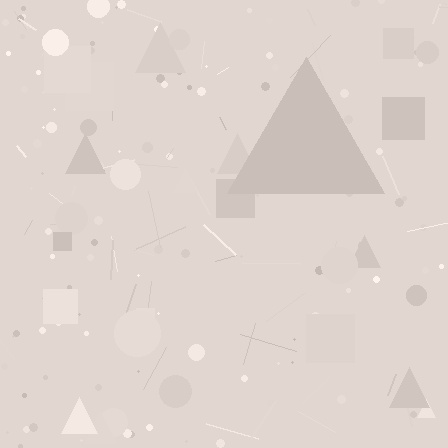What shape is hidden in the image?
A triangle is hidden in the image.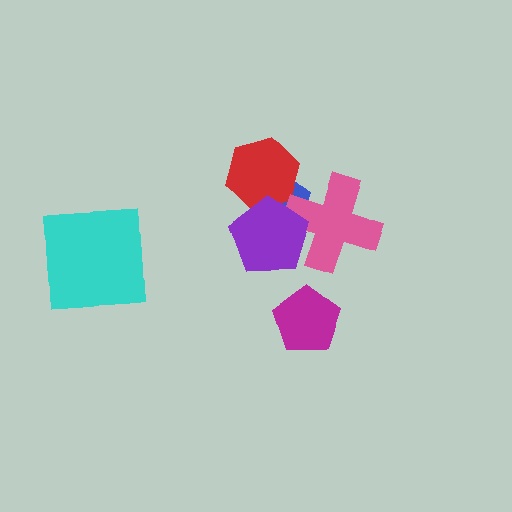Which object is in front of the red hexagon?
The purple pentagon is in front of the red hexagon.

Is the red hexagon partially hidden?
Yes, it is partially covered by another shape.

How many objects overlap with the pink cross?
2 objects overlap with the pink cross.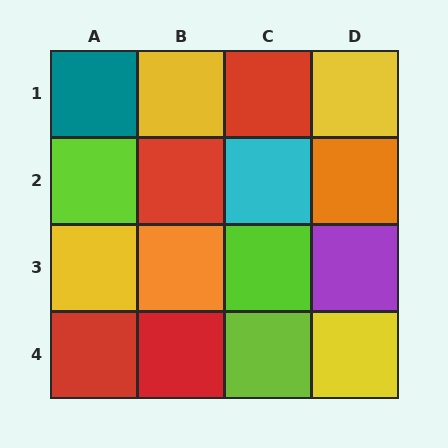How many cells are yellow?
4 cells are yellow.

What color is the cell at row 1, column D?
Yellow.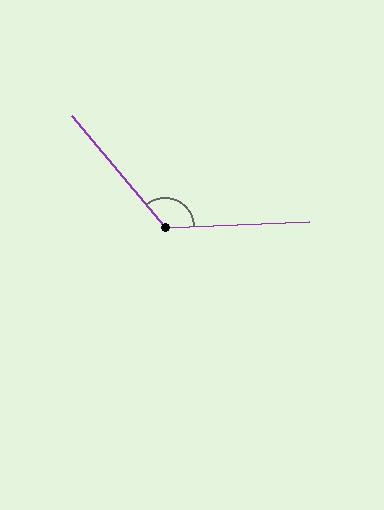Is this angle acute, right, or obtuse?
It is obtuse.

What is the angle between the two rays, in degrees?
Approximately 128 degrees.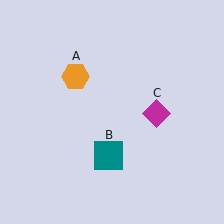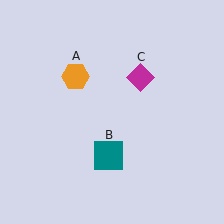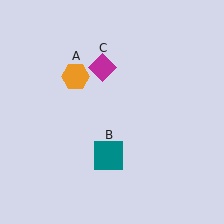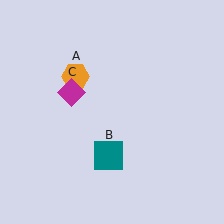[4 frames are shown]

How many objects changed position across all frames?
1 object changed position: magenta diamond (object C).